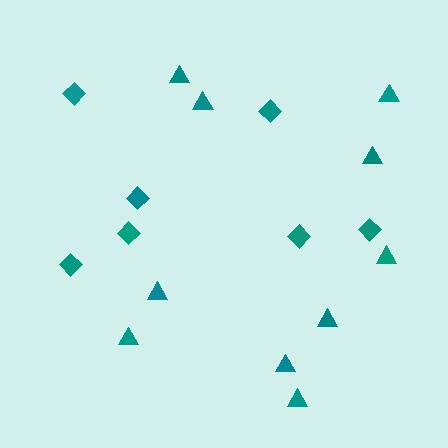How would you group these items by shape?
There are 2 groups: one group of diamonds (7) and one group of triangles (10).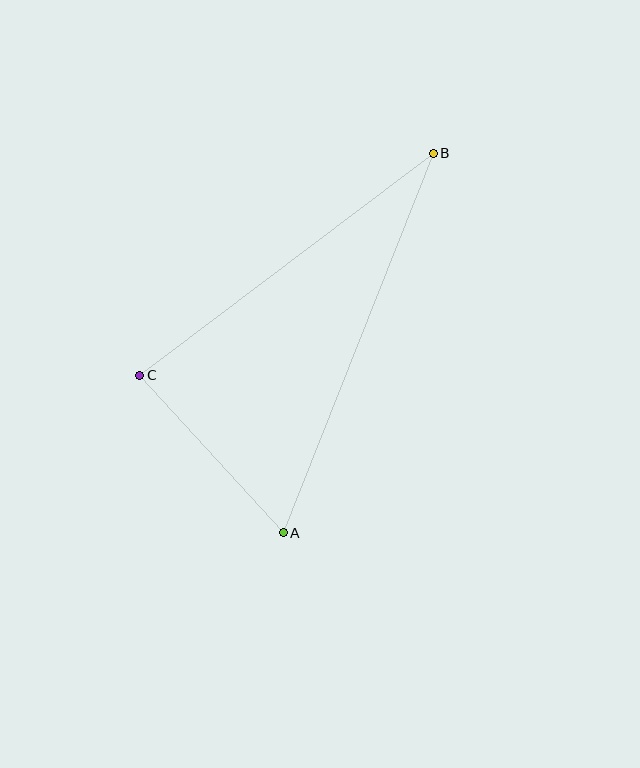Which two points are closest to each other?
Points A and C are closest to each other.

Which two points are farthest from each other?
Points A and B are farthest from each other.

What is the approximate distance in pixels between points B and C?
The distance between B and C is approximately 368 pixels.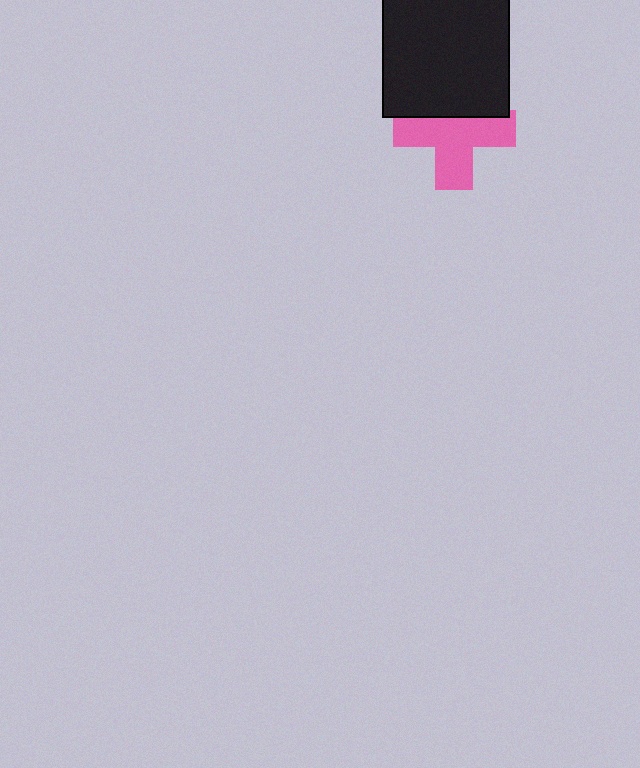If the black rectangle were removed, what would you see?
You would see the complete pink cross.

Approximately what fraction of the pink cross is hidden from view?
Roughly 32% of the pink cross is hidden behind the black rectangle.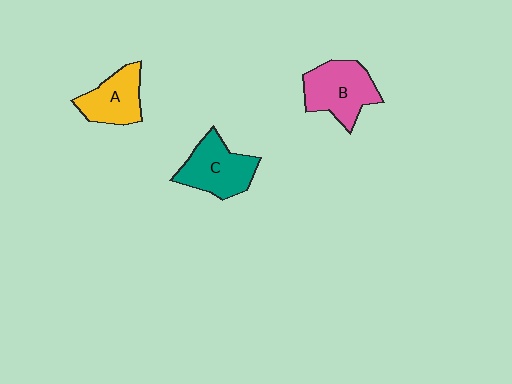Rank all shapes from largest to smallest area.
From largest to smallest: B (pink), C (teal), A (yellow).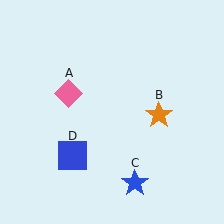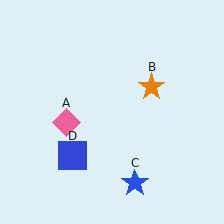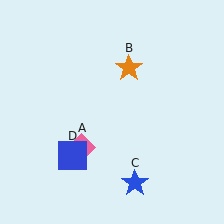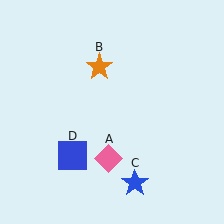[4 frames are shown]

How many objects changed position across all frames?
2 objects changed position: pink diamond (object A), orange star (object B).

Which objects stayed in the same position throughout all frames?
Blue star (object C) and blue square (object D) remained stationary.